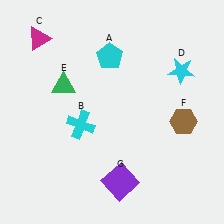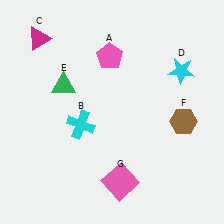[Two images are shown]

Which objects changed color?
A changed from cyan to pink. G changed from purple to pink.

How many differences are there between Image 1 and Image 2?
There are 2 differences between the two images.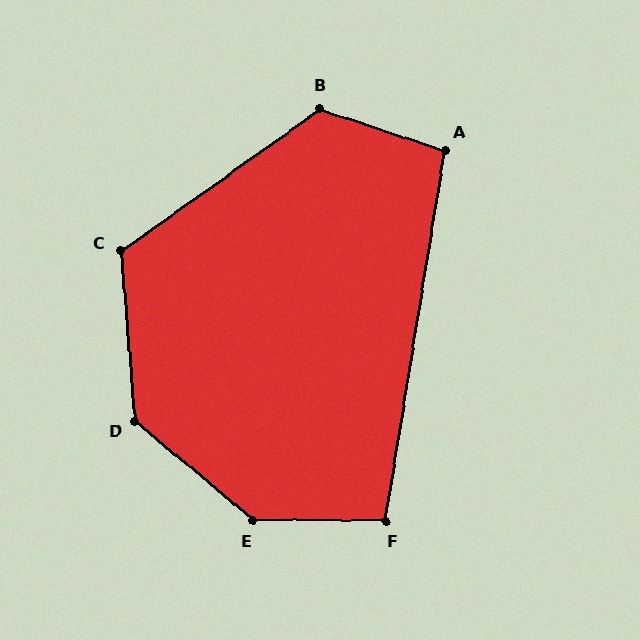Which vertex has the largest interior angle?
E, at approximately 140 degrees.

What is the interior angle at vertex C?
Approximately 121 degrees (obtuse).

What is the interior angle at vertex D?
Approximately 135 degrees (obtuse).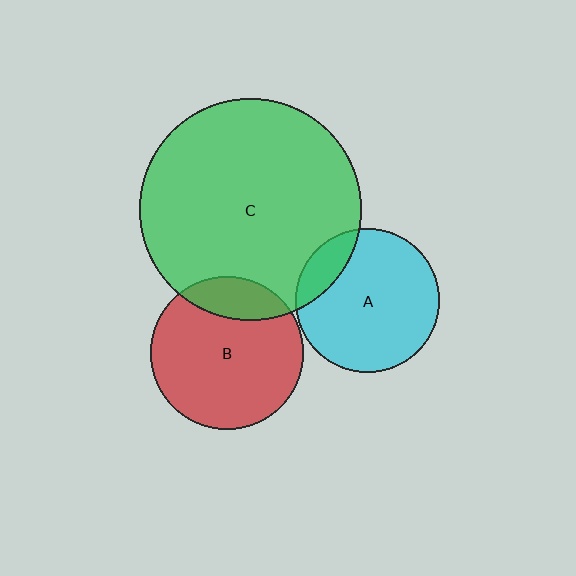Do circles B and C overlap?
Yes.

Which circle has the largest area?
Circle C (green).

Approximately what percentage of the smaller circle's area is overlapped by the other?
Approximately 20%.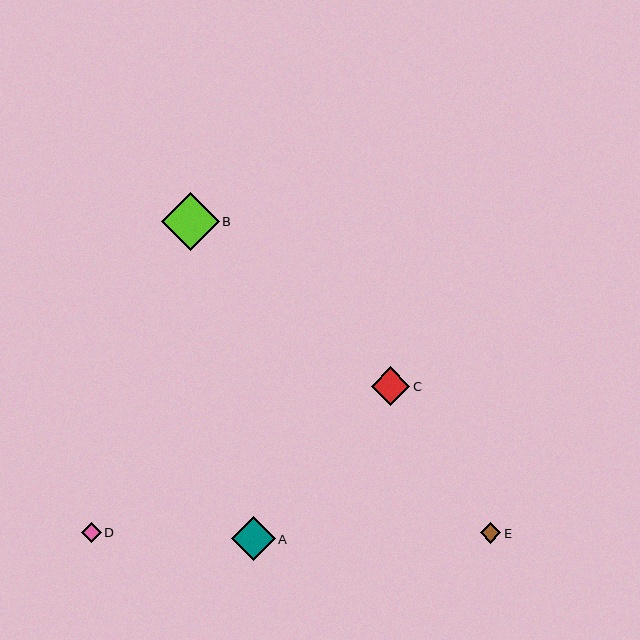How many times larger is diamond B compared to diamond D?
Diamond B is approximately 2.9 times the size of diamond D.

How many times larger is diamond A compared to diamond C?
Diamond A is approximately 1.1 times the size of diamond C.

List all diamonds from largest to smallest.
From largest to smallest: B, A, C, E, D.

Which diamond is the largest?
Diamond B is the largest with a size of approximately 58 pixels.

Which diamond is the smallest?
Diamond D is the smallest with a size of approximately 20 pixels.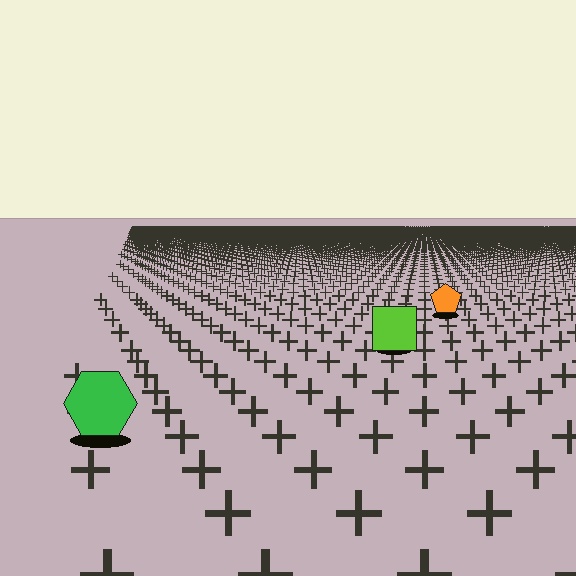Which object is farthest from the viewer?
The orange pentagon is farthest from the viewer. It appears smaller and the ground texture around it is denser.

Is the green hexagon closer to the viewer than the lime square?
Yes. The green hexagon is closer — you can tell from the texture gradient: the ground texture is coarser near it.